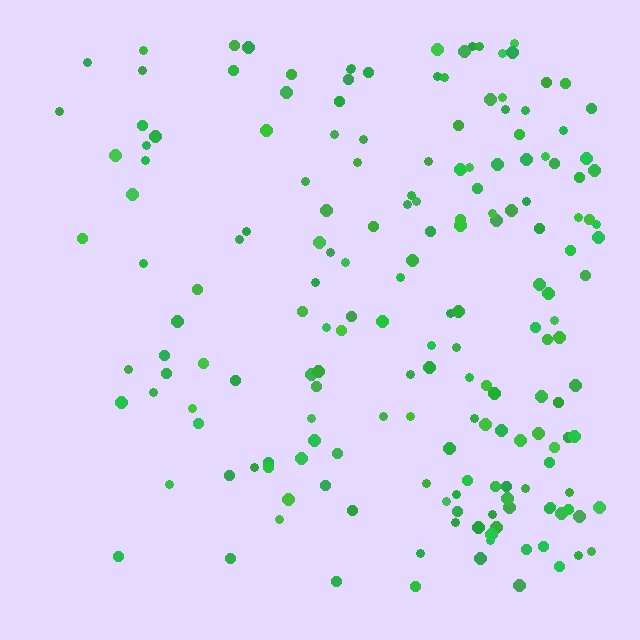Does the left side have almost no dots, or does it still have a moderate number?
Still a moderate number, just noticeably fewer than the right.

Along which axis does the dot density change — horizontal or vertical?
Horizontal.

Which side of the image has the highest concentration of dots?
The right.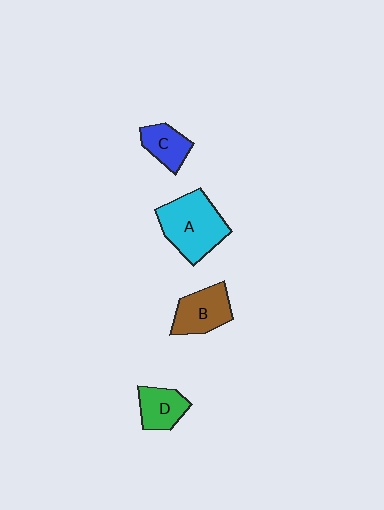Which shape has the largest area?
Shape A (cyan).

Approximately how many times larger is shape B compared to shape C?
Approximately 1.3 times.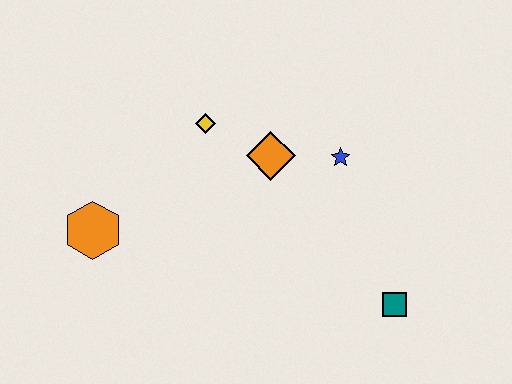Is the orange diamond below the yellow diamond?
Yes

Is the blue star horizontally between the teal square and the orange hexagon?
Yes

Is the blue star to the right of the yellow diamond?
Yes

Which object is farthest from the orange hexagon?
The teal square is farthest from the orange hexagon.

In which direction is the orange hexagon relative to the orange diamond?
The orange hexagon is to the left of the orange diamond.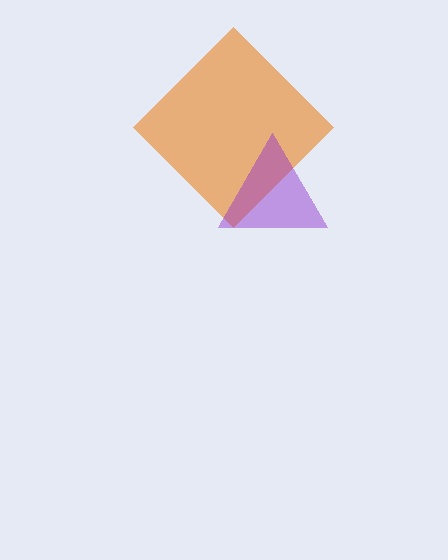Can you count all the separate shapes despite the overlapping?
Yes, there are 2 separate shapes.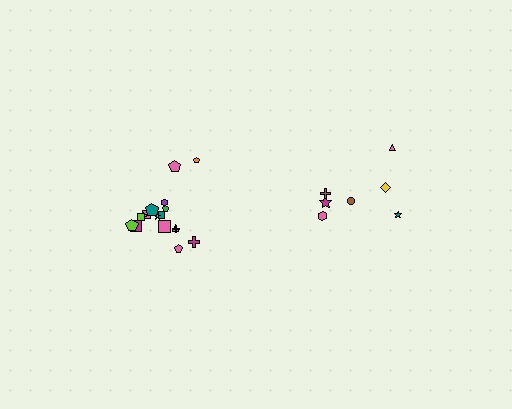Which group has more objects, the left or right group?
The left group.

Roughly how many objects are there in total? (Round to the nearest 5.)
Roughly 25 objects in total.